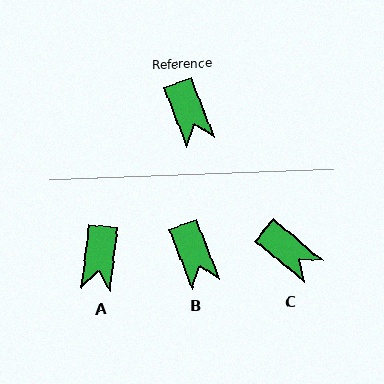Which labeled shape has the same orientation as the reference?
B.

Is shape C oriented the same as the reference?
No, it is off by about 30 degrees.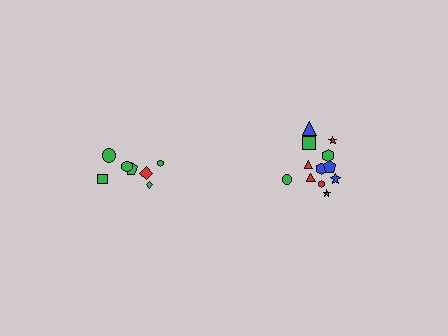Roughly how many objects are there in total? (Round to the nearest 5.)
Roughly 20 objects in total.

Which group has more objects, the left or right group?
The right group.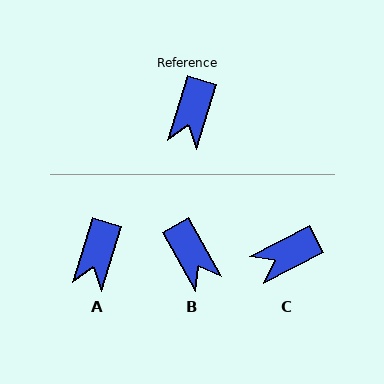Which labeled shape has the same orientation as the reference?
A.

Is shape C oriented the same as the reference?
No, it is off by about 45 degrees.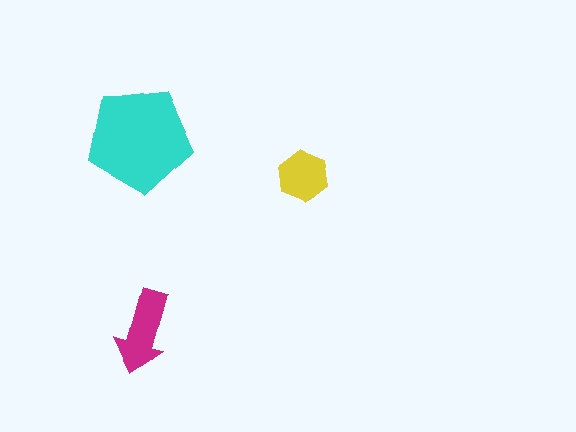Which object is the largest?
The cyan pentagon.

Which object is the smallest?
The yellow hexagon.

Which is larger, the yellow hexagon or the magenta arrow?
The magenta arrow.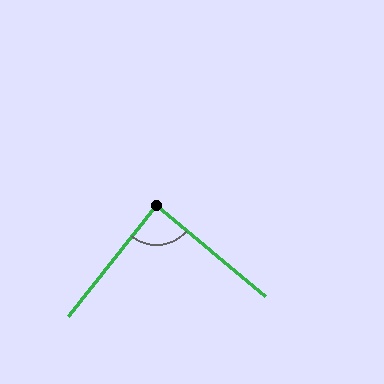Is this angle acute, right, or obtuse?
It is approximately a right angle.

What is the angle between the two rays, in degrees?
Approximately 88 degrees.